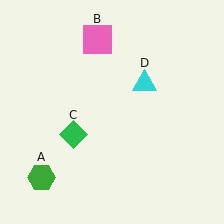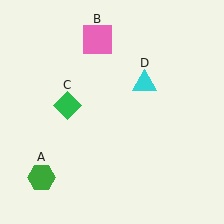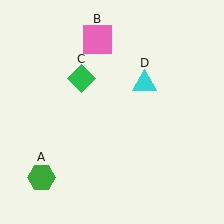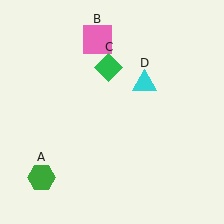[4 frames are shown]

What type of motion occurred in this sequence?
The green diamond (object C) rotated clockwise around the center of the scene.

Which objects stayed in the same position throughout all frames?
Green hexagon (object A) and pink square (object B) and cyan triangle (object D) remained stationary.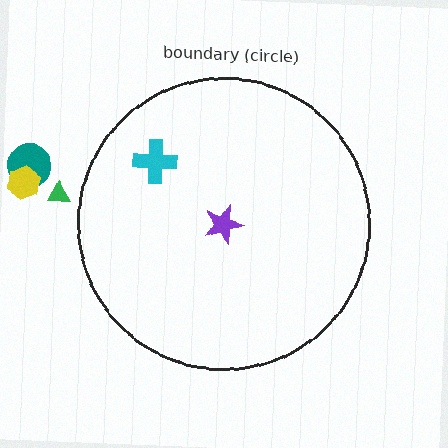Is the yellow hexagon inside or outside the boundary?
Outside.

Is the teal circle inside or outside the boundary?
Outside.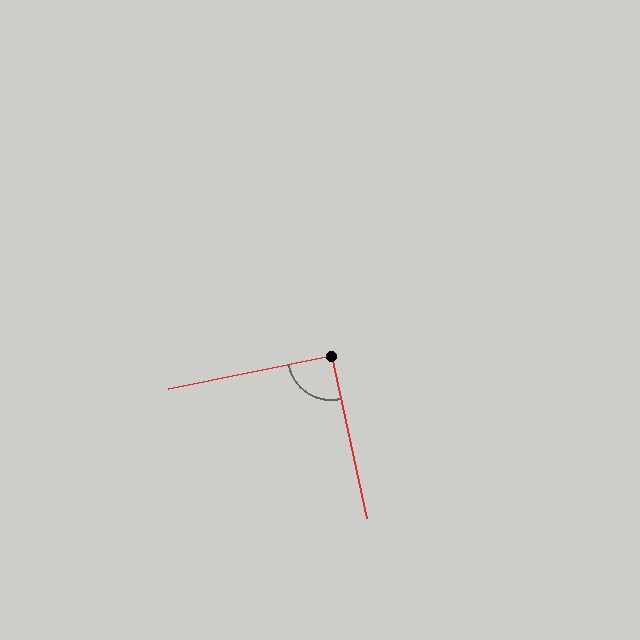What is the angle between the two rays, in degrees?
Approximately 91 degrees.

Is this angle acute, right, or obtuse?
It is approximately a right angle.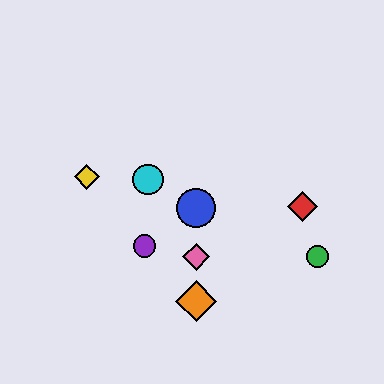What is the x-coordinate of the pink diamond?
The pink diamond is at x≈196.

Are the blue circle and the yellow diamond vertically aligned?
No, the blue circle is at x≈196 and the yellow diamond is at x≈87.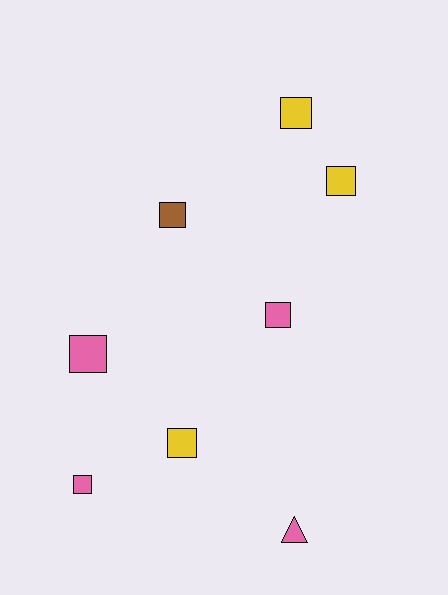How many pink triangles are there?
There is 1 pink triangle.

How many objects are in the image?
There are 8 objects.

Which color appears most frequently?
Pink, with 4 objects.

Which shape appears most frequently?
Square, with 7 objects.